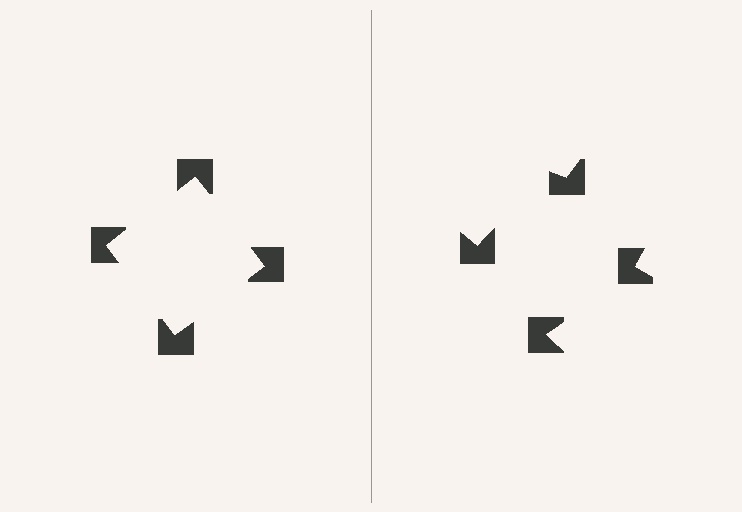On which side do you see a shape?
An illusory square appears on the left side. On the right side the wedge cuts are rotated, so no coherent shape forms.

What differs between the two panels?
The notched squares are positioned identically on both sides; only the wedge orientations differ. On the left they align to a square; on the right they are misaligned.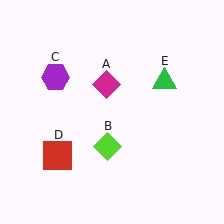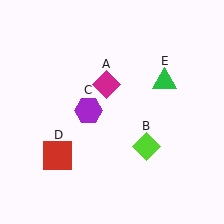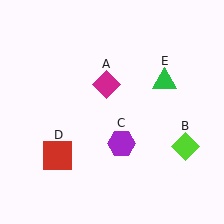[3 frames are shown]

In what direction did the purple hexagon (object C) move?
The purple hexagon (object C) moved down and to the right.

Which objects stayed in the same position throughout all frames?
Magenta diamond (object A) and red square (object D) and green triangle (object E) remained stationary.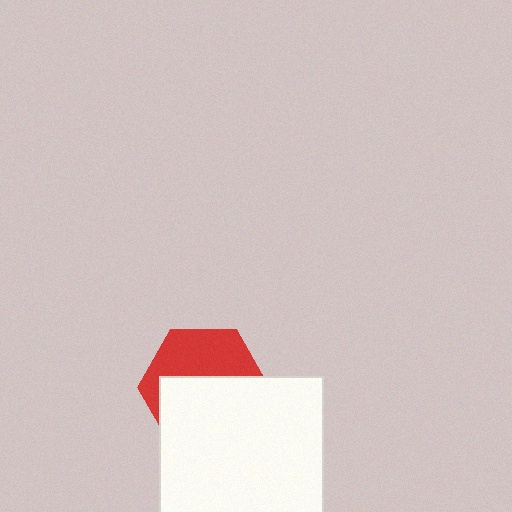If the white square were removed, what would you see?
You would see the complete red hexagon.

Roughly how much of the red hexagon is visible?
A small part of it is visible (roughly 43%).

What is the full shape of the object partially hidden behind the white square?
The partially hidden object is a red hexagon.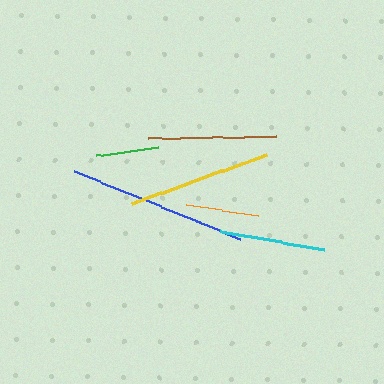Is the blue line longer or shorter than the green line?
The blue line is longer than the green line.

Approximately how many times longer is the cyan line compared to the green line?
The cyan line is approximately 1.7 times the length of the green line.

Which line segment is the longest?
The blue line is the longest at approximately 180 pixels.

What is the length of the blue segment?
The blue segment is approximately 180 pixels long.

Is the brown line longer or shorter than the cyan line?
The brown line is longer than the cyan line.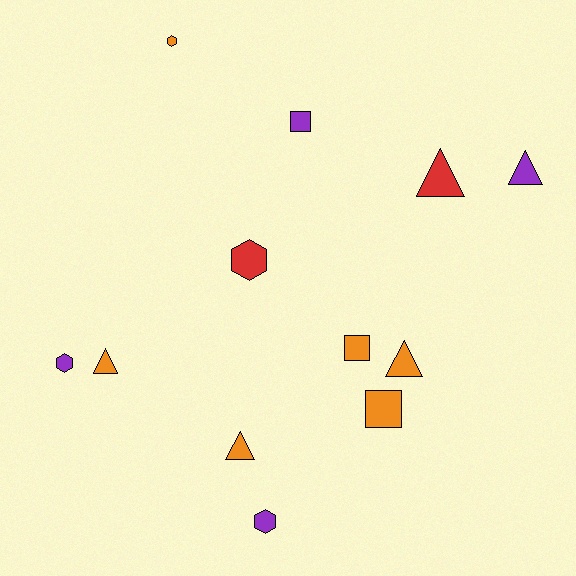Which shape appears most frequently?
Triangle, with 5 objects.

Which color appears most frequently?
Orange, with 6 objects.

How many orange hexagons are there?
There is 1 orange hexagon.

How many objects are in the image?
There are 12 objects.